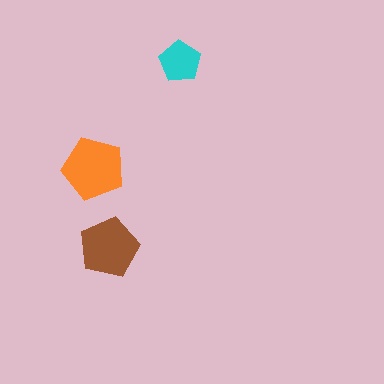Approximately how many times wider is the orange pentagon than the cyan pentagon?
About 1.5 times wider.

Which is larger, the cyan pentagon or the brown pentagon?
The brown one.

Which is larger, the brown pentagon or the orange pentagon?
The orange one.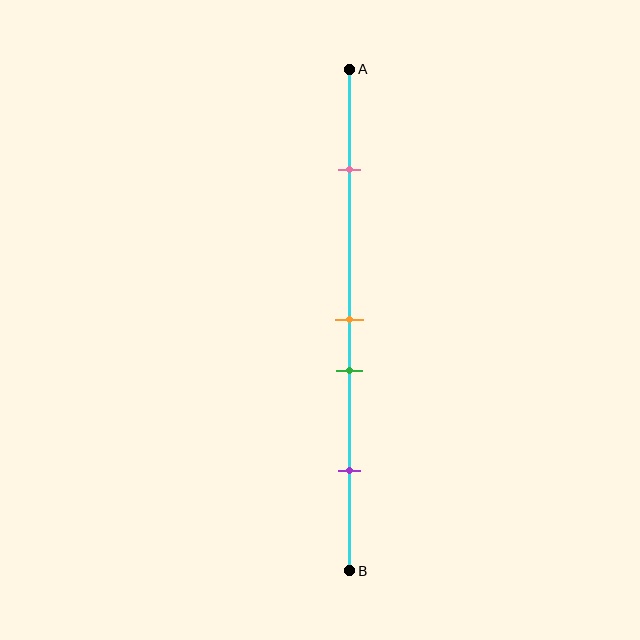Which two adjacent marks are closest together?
The orange and green marks are the closest adjacent pair.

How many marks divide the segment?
There are 4 marks dividing the segment.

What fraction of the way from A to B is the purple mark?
The purple mark is approximately 80% (0.8) of the way from A to B.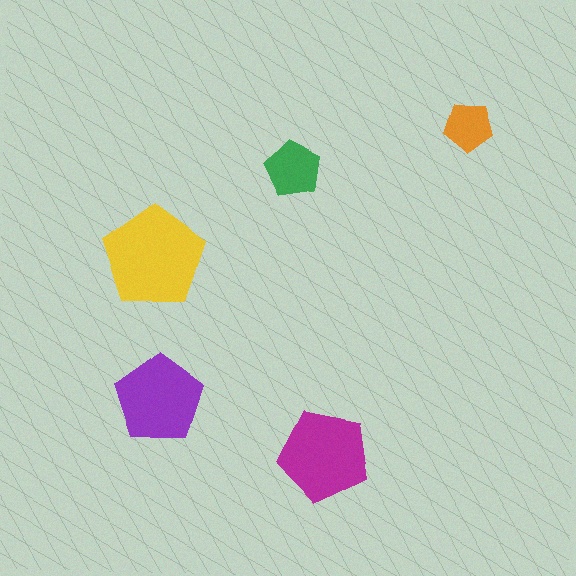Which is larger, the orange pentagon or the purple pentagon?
The purple one.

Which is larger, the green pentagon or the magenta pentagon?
The magenta one.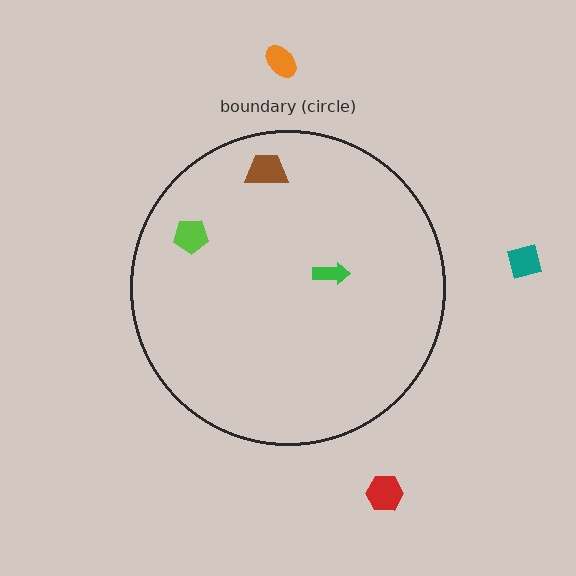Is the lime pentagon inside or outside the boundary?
Inside.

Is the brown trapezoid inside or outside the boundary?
Inside.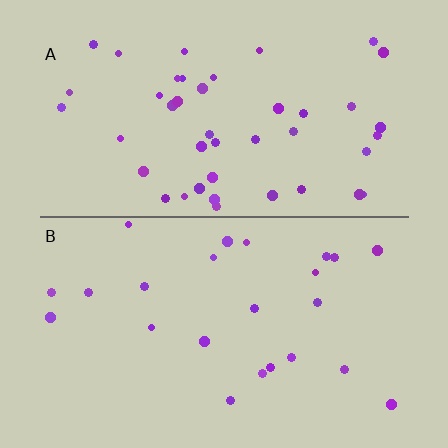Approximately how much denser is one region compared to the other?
Approximately 1.9× — region A over region B.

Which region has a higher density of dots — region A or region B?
A (the top).